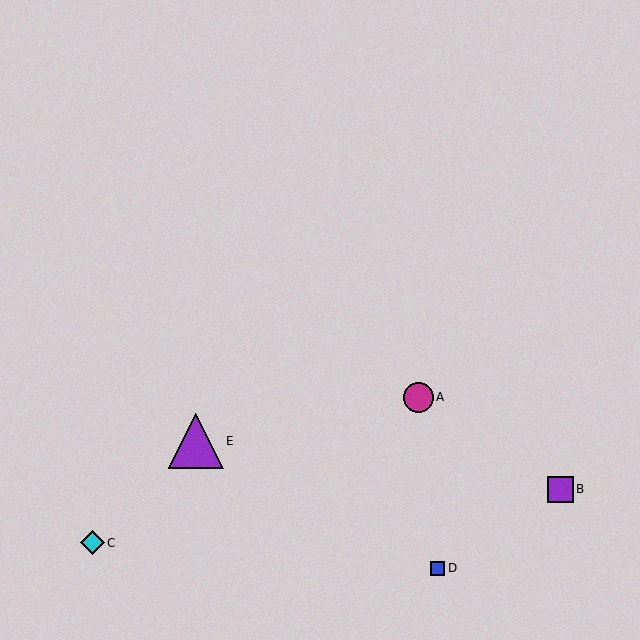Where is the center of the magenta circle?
The center of the magenta circle is at (418, 397).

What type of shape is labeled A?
Shape A is a magenta circle.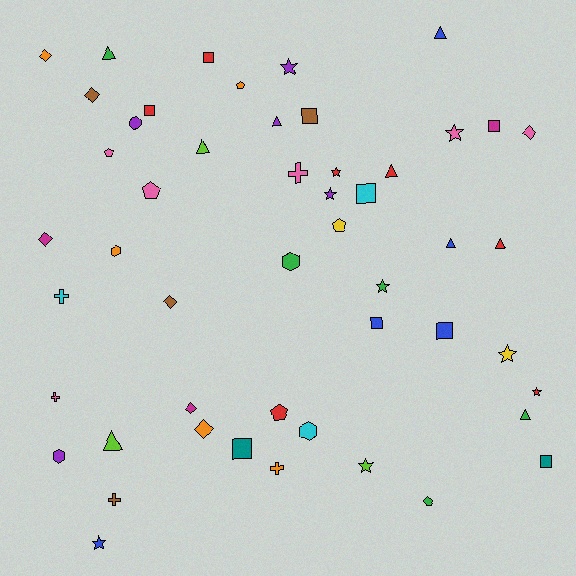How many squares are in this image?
There are 9 squares.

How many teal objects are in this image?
There are 2 teal objects.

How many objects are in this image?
There are 50 objects.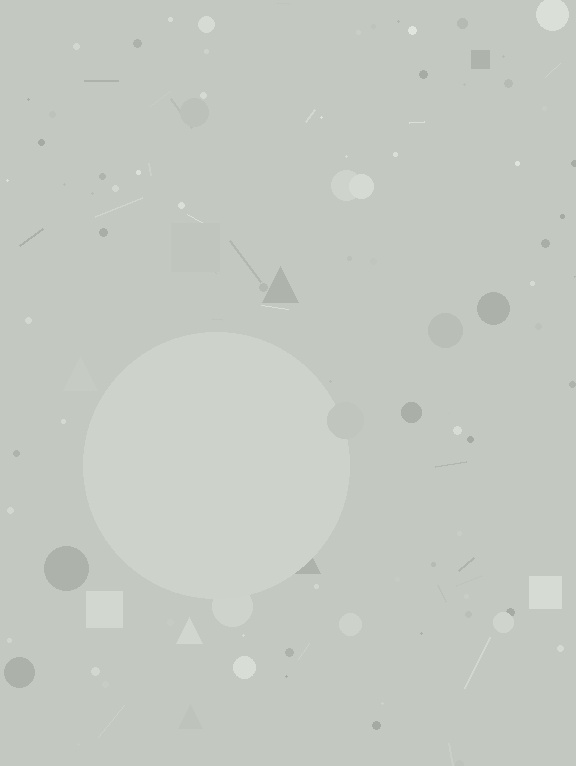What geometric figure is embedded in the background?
A circle is embedded in the background.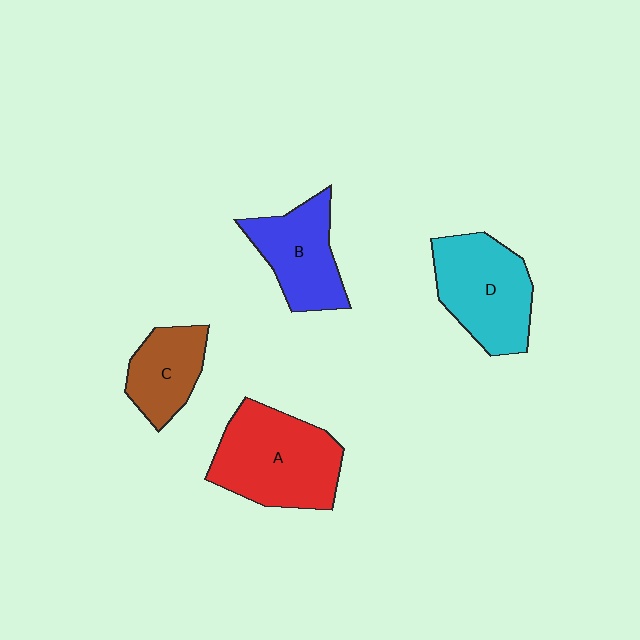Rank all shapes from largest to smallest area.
From largest to smallest: A (red), D (cyan), B (blue), C (brown).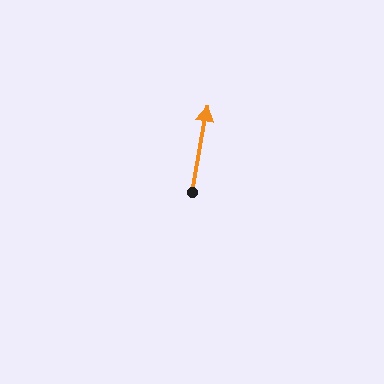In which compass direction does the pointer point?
North.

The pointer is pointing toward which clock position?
Roughly 12 o'clock.